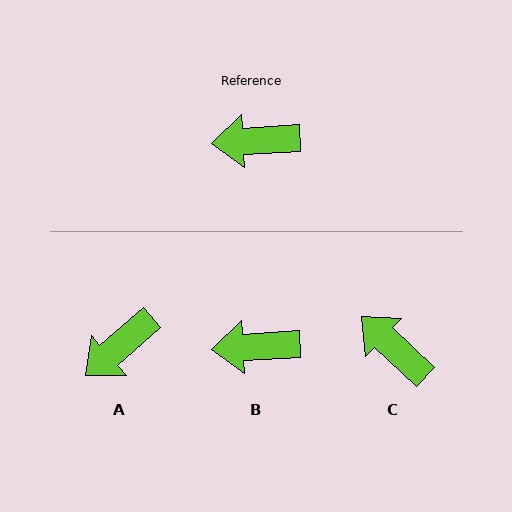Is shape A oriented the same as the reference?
No, it is off by about 38 degrees.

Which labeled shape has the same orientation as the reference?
B.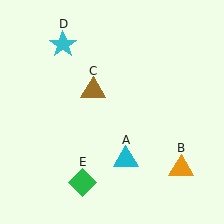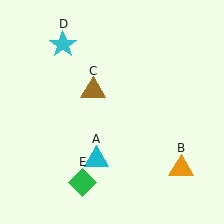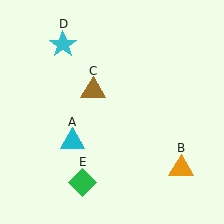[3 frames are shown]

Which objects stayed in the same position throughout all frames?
Orange triangle (object B) and brown triangle (object C) and cyan star (object D) and green diamond (object E) remained stationary.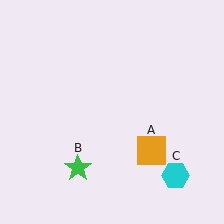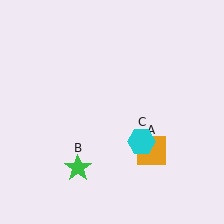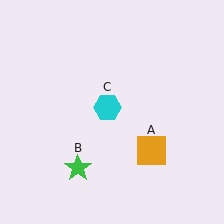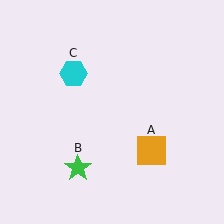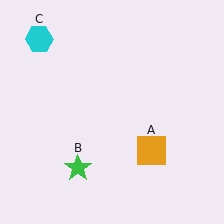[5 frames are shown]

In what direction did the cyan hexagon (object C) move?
The cyan hexagon (object C) moved up and to the left.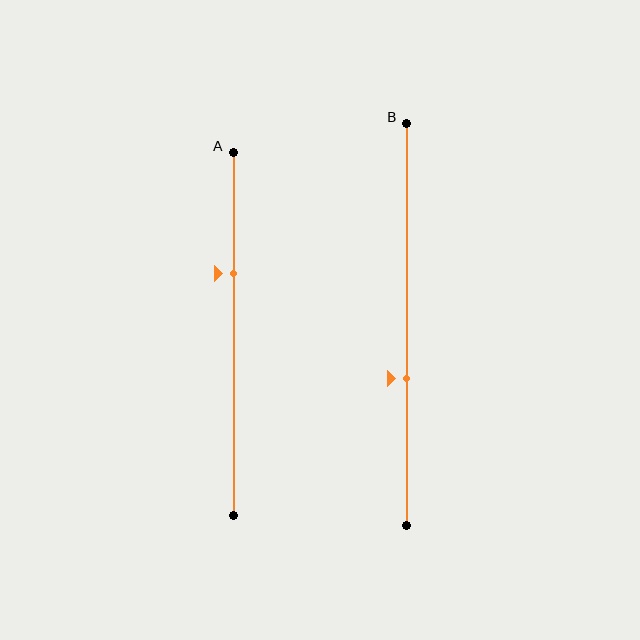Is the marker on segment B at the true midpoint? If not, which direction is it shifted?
No, the marker on segment B is shifted downward by about 13% of the segment length.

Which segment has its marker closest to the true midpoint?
Segment B has its marker closest to the true midpoint.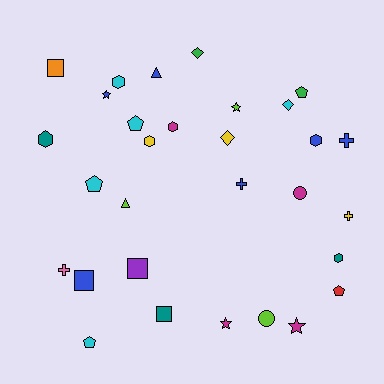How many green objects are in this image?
There are 2 green objects.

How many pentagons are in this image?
There are 5 pentagons.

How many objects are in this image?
There are 30 objects.